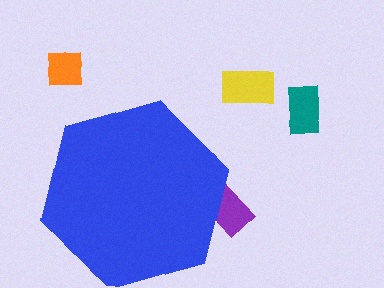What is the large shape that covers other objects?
A blue hexagon.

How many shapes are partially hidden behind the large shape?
1 shape is partially hidden.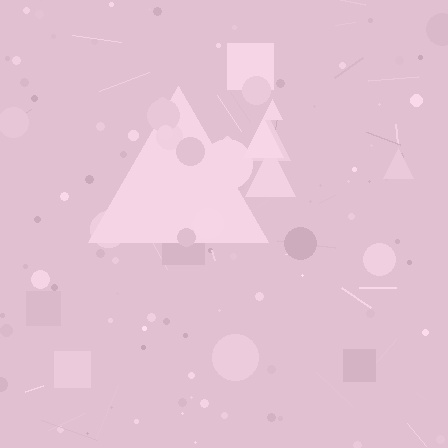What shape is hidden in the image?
A triangle is hidden in the image.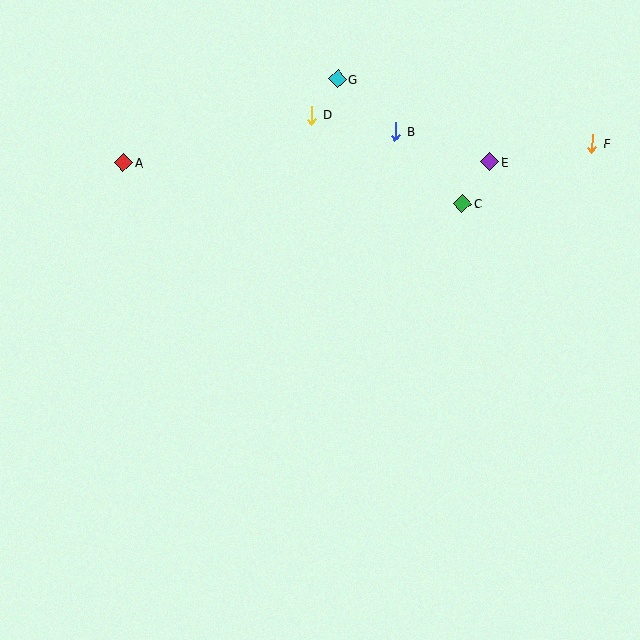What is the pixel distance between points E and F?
The distance between E and F is 104 pixels.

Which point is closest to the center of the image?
Point C at (462, 204) is closest to the center.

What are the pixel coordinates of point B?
Point B is at (396, 132).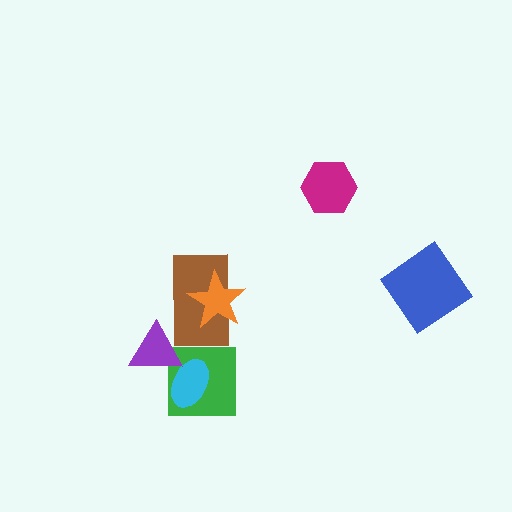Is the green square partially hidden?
Yes, it is partially covered by another shape.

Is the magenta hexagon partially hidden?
No, no other shape covers it.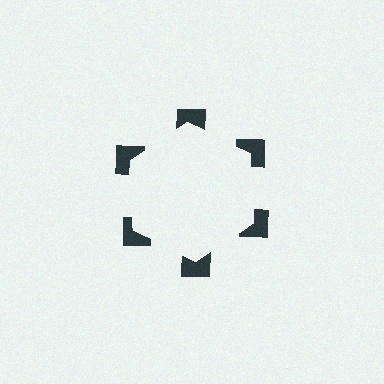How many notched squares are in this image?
There are 6 — one at each vertex of the illusory hexagon.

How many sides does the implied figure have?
6 sides.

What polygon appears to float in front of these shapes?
An illusory hexagon — its edges are inferred from the aligned wedge cuts in the notched squares, not physically drawn.